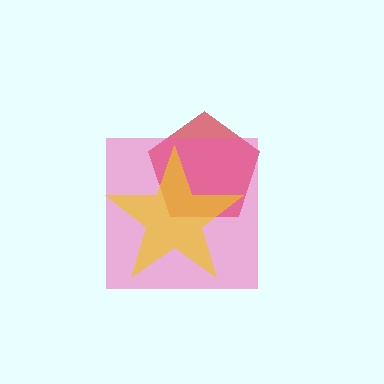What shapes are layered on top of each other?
The layered shapes are: a red pentagon, a pink square, a yellow star.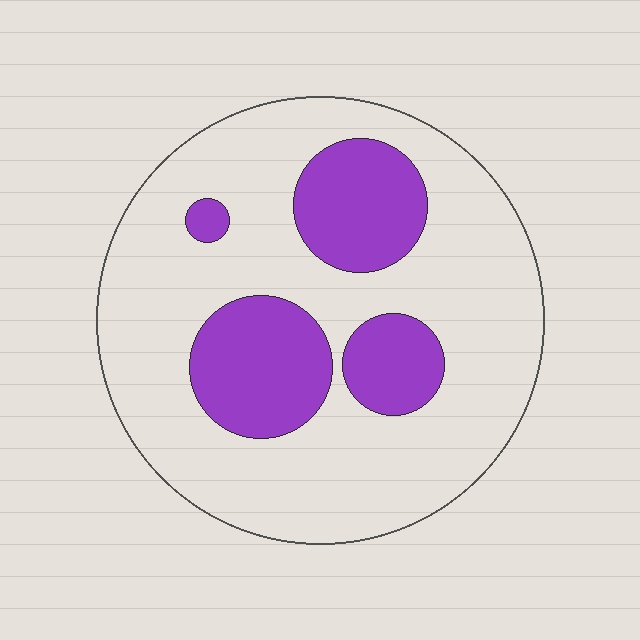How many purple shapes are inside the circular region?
4.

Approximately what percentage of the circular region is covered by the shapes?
Approximately 25%.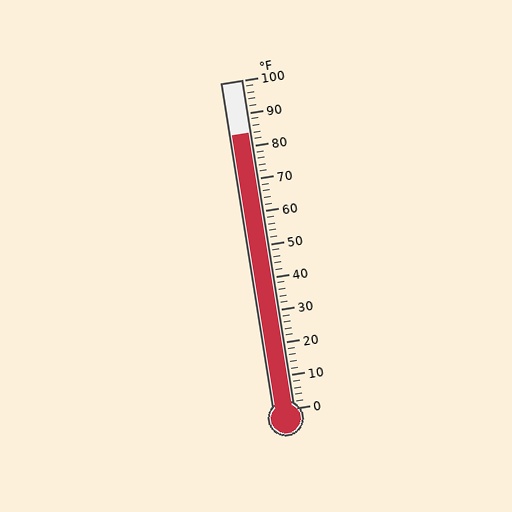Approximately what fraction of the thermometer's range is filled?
The thermometer is filled to approximately 85% of its range.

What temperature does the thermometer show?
The thermometer shows approximately 84°F.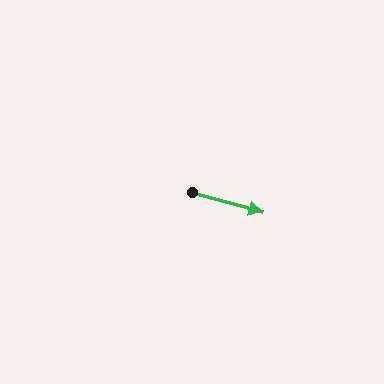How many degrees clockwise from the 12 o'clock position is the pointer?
Approximately 106 degrees.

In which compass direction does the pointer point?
East.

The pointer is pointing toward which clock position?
Roughly 4 o'clock.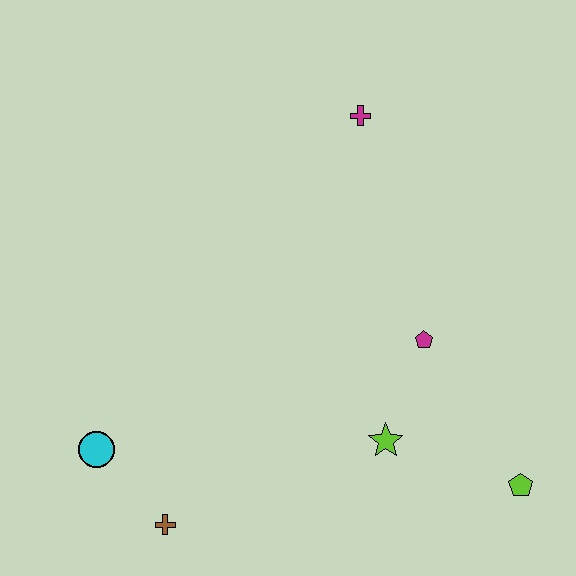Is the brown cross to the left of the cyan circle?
No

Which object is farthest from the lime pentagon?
The cyan circle is farthest from the lime pentagon.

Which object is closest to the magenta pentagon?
The lime star is closest to the magenta pentagon.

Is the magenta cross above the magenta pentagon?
Yes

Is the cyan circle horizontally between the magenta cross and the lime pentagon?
No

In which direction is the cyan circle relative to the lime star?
The cyan circle is to the left of the lime star.